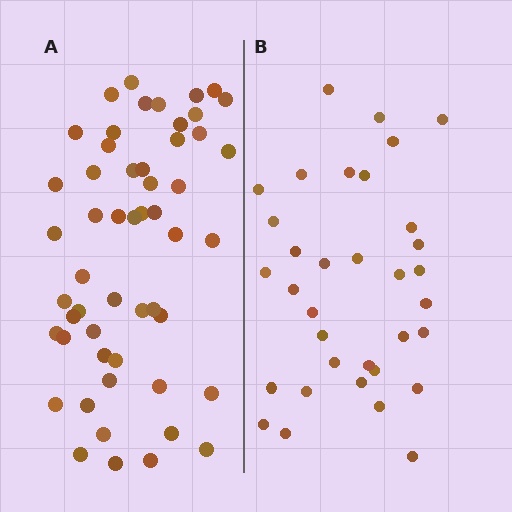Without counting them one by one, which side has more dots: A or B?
Region A (the left region) has more dots.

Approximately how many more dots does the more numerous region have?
Region A has approximately 20 more dots than region B.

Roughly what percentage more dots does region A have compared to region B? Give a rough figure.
About 55% more.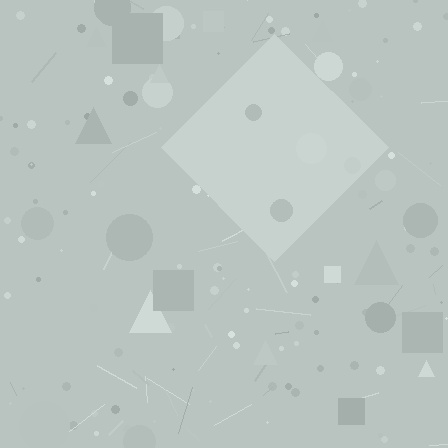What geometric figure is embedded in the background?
A diamond is embedded in the background.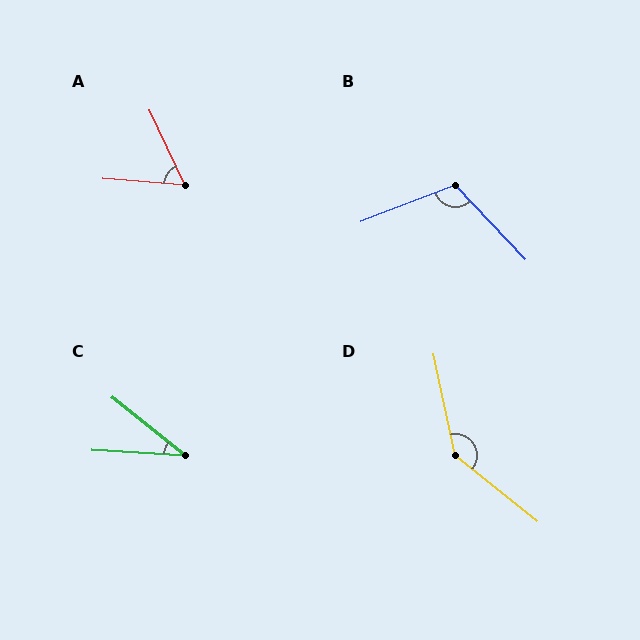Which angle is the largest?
D, at approximately 141 degrees.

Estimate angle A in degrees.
Approximately 60 degrees.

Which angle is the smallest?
C, at approximately 36 degrees.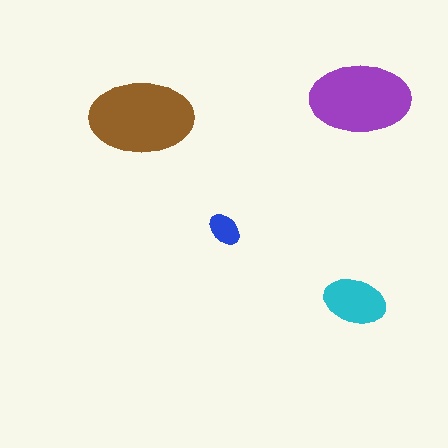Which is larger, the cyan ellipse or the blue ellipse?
The cyan one.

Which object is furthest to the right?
The purple ellipse is rightmost.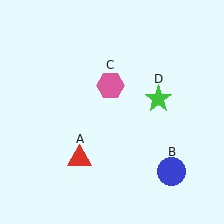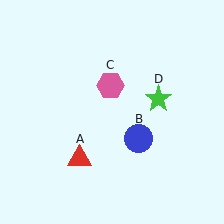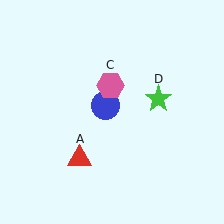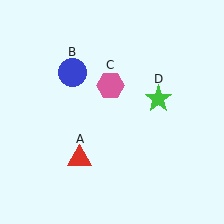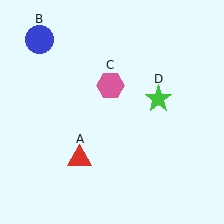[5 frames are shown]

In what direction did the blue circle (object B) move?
The blue circle (object B) moved up and to the left.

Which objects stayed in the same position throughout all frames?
Red triangle (object A) and pink hexagon (object C) and green star (object D) remained stationary.